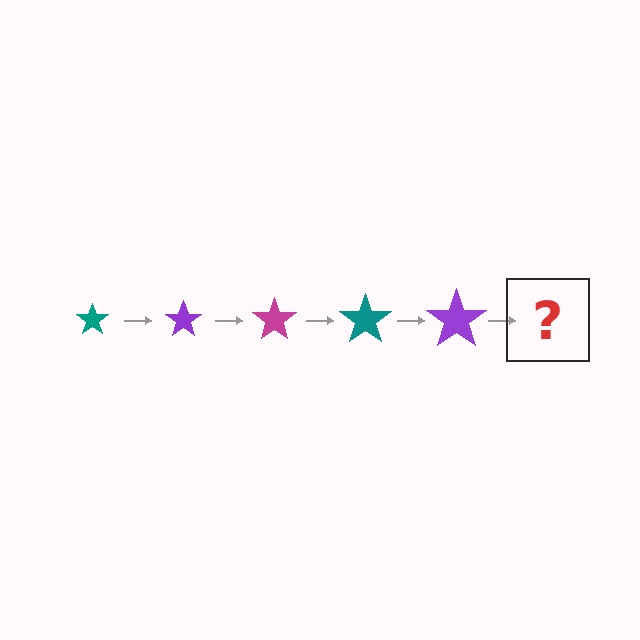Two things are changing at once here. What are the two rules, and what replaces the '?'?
The two rules are that the star grows larger each step and the color cycles through teal, purple, and magenta. The '?' should be a magenta star, larger than the previous one.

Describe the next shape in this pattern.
It should be a magenta star, larger than the previous one.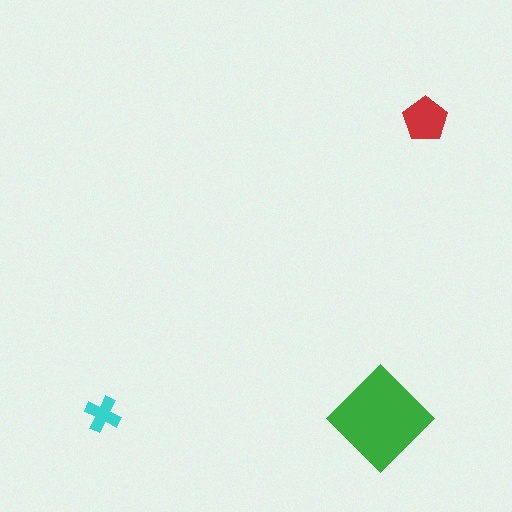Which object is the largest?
The green diamond.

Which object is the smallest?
The cyan cross.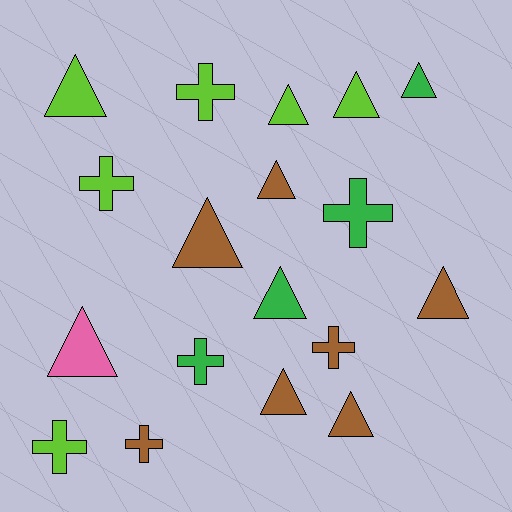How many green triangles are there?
There are 2 green triangles.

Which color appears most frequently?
Brown, with 7 objects.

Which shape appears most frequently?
Triangle, with 11 objects.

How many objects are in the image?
There are 18 objects.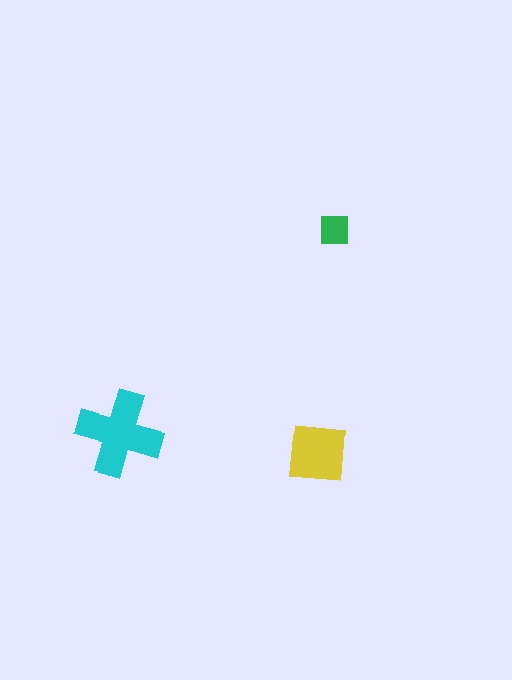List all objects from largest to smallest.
The cyan cross, the yellow square, the green square.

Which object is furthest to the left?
The cyan cross is leftmost.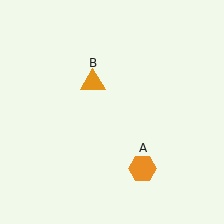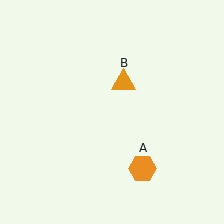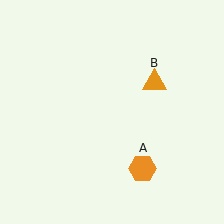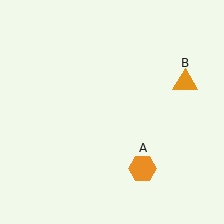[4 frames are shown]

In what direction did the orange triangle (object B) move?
The orange triangle (object B) moved right.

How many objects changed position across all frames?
1 object changed position: orange triangle (object B).